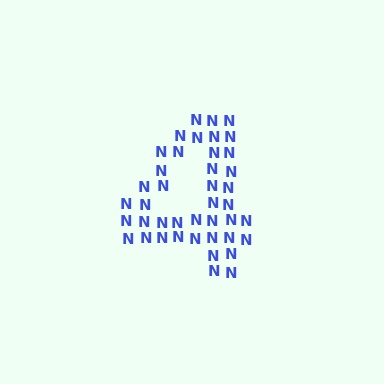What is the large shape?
The large shape is the digit 4.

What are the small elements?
The small elements are letter N's.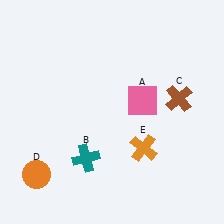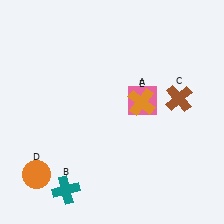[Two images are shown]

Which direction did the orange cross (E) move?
The orange cross (E) moved up.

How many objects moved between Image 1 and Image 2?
2 objects moved between the two images.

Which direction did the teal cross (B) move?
The teal cross (B) moved down.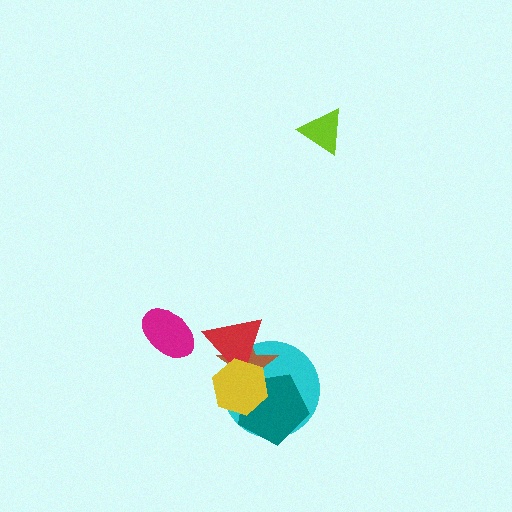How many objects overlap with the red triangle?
3 objects overlap with the red triangle.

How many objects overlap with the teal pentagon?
3 objects overlap with the teal pentagon.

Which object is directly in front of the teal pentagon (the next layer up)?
The brown star is directly in front of the teal pentagon.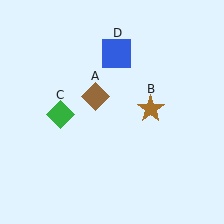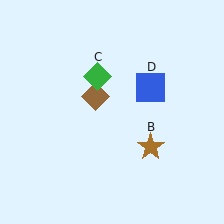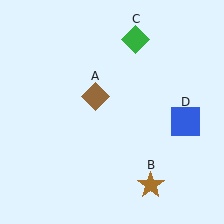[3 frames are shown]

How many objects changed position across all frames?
3 objects changed position: brown star (object B), green diamond (object C), blue square (object D).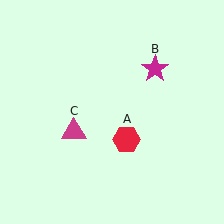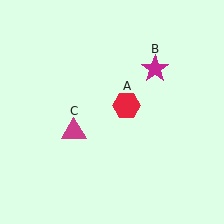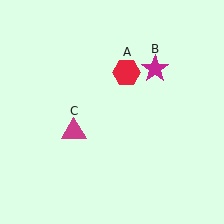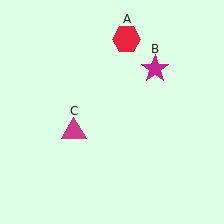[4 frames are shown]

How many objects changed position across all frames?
1 object changed position: red hexagon (object A).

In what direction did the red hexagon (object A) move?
The red hexagon (object A) moved up.